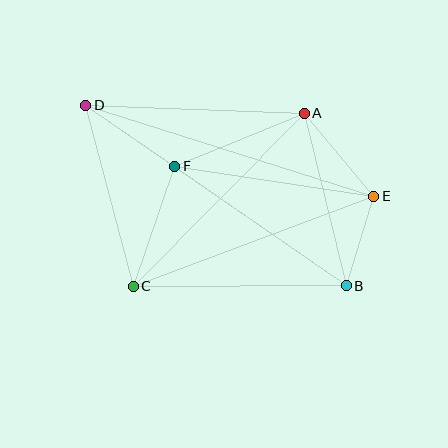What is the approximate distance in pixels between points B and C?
The distance between B and C is approximately 213 pixels.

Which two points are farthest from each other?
Points B and D are farthest from each other.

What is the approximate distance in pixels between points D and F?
The distance between D and F is approximately 108 pixels.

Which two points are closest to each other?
Points B and E are closest to each other.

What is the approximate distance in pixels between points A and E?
The distance between A and E is approximately 108 pixels.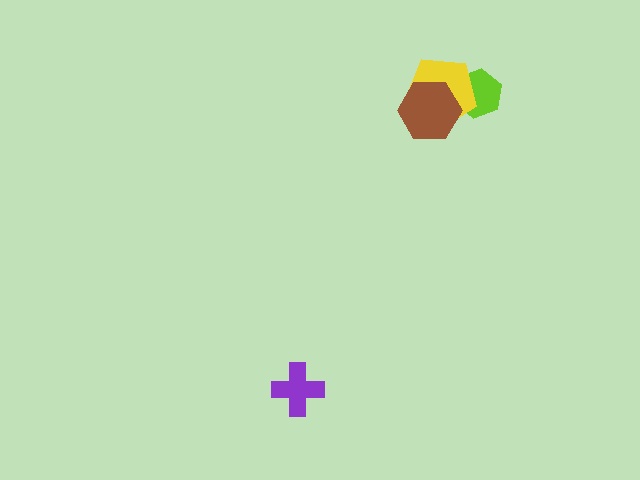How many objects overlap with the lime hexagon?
2 objects overlap with the lime hexagon.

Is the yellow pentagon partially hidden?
Yes, it is partially covered by another shape.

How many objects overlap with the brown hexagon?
2 objects overlap with the brown hexagon.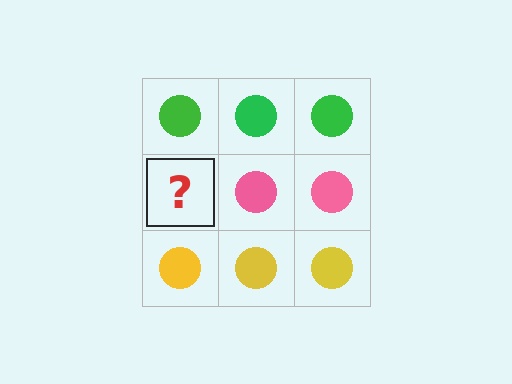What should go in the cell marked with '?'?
The missing cell should contain a pink circle.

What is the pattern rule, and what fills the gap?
The rule is that each row has a consistent color. The gap should be filled with a pink circle.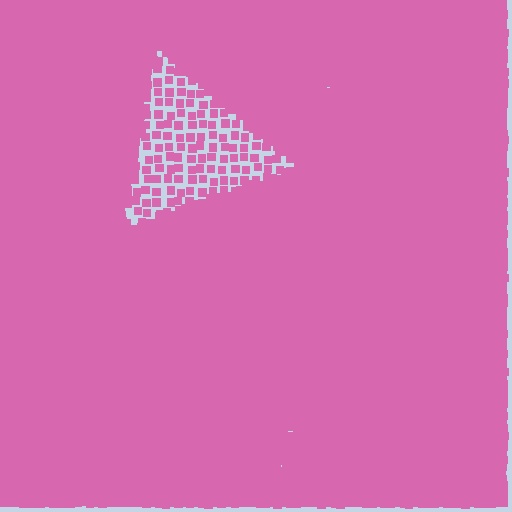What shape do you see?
I see a triangle.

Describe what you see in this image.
The image contains small pink elements arranged at two different densities. A triangle-shaped region is visible where the elements are less densely packed than the surrounding area.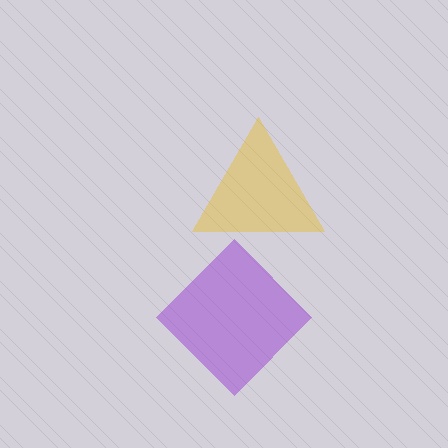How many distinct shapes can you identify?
There are 2 distinct shapes: a yellow triangle, a purple diamond.